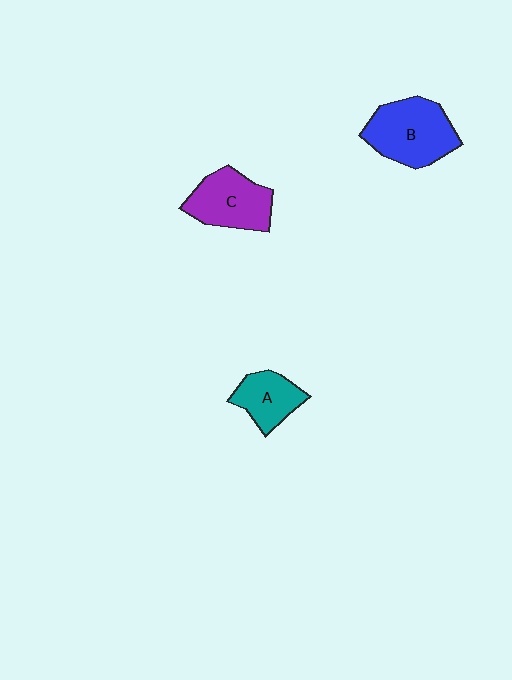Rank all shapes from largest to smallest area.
From largest to smallest: B (blue), C (purple), A (teal).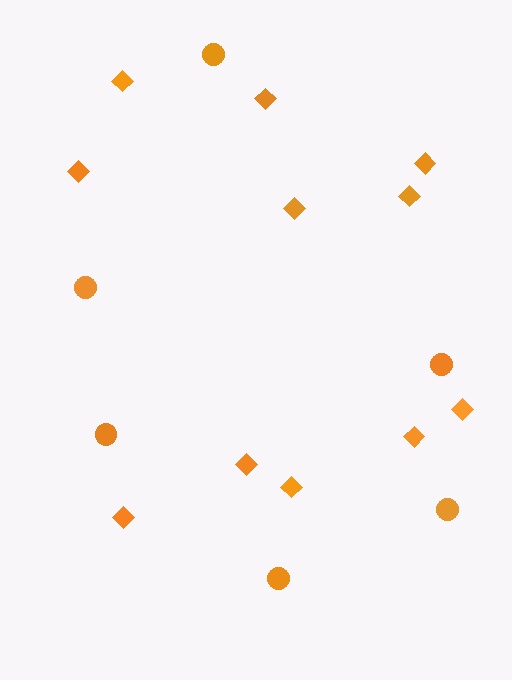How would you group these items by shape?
There are 2 groups: one group of diamonds (11) and one group of circles (6).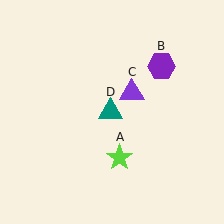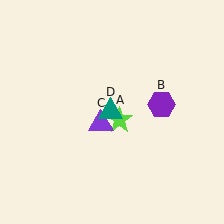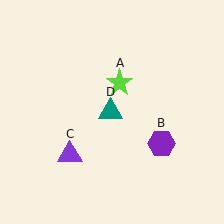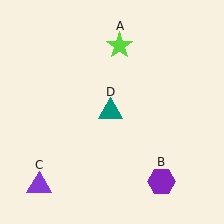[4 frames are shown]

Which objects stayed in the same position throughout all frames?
Teal triangle (object D) remained stationary.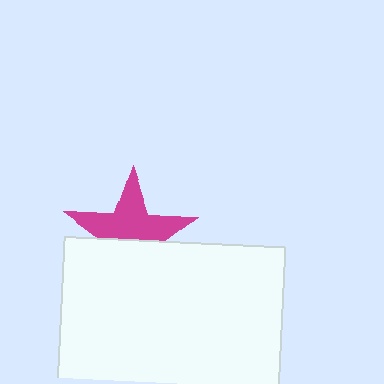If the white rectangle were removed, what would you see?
You would see the complete magenta star.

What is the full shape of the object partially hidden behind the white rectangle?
The partially hidden object is a magenta star.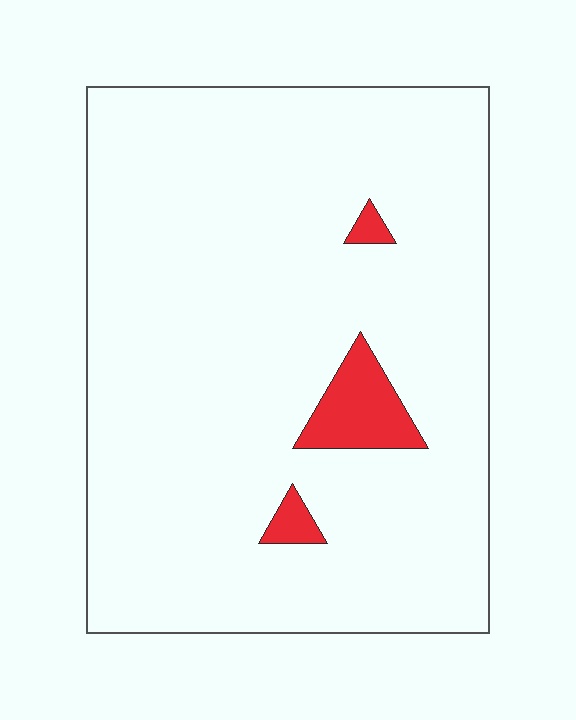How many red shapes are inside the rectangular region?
3.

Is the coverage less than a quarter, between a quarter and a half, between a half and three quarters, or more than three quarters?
Less than a quarter.